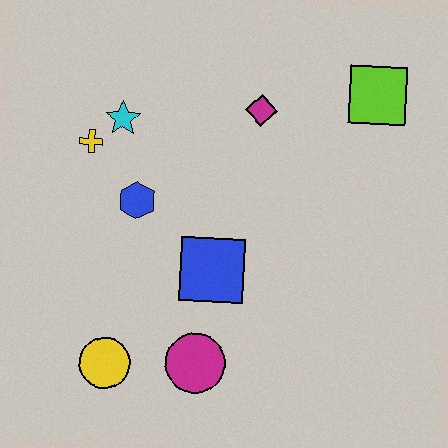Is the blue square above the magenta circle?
Yes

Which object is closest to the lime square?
The magenta diamond is closest to the lime square.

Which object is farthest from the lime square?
The yellow circle is farthest from the lime square.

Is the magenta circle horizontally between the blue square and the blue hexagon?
Yes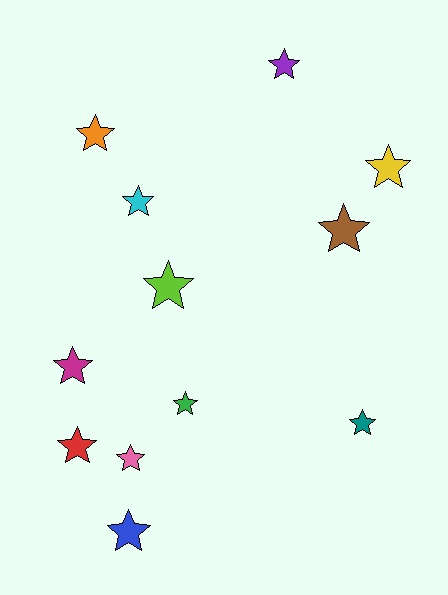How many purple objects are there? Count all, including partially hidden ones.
There is 1 purple object.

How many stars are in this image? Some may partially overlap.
There are 12 stars.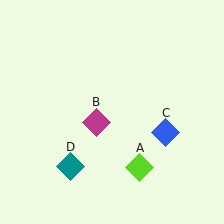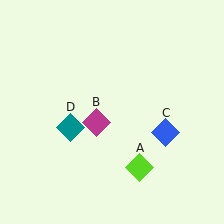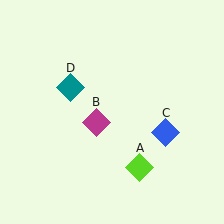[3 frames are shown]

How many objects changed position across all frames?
1 object changed position: teal diamond (object D).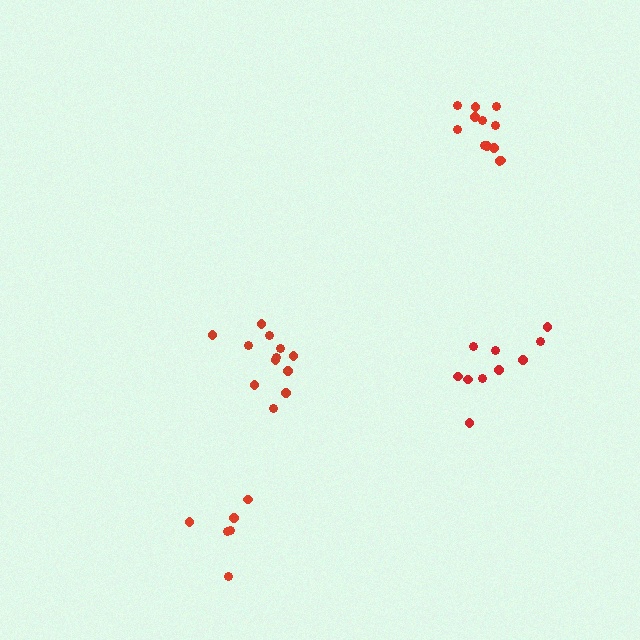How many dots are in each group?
Group 1: 10 dots, Group 2: 12 dots, Group 3: 12 dots, Group 4: 6 dots (40 total).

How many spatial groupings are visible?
There are 4 spatial groupings.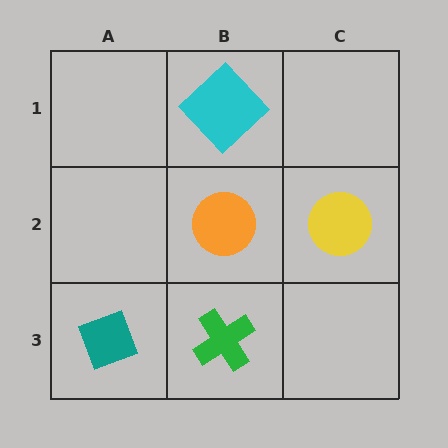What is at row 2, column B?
An orange circle.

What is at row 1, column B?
A cyan diamond.